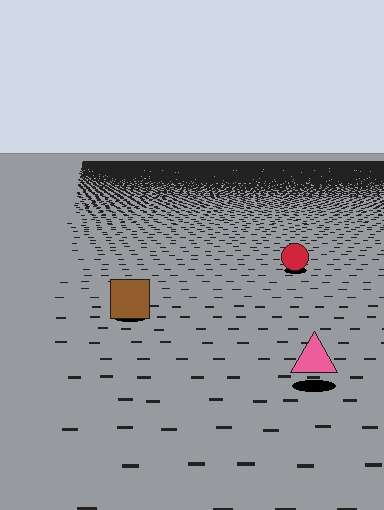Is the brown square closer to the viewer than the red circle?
Yes. The brown square is closer — you can tell from the texture gradient: the ground texture is coarser near it.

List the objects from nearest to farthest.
From nearest to farthest: the pink triangle, the brown square, the red circle.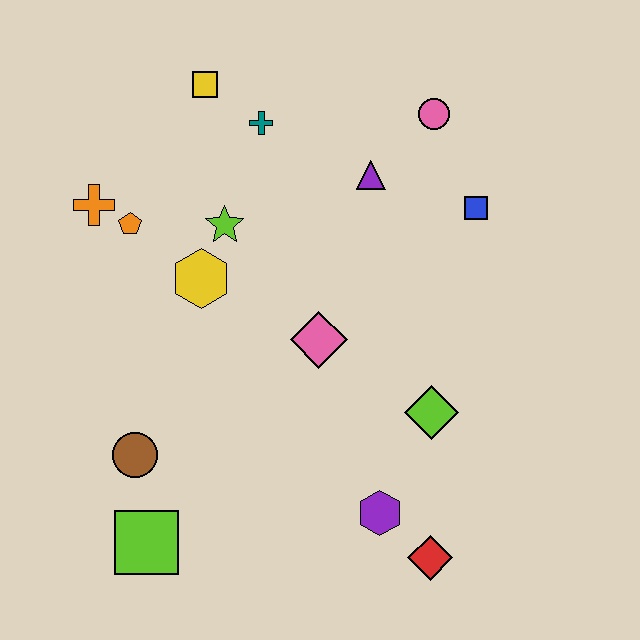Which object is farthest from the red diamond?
The yellow square is farthest from the red diamond.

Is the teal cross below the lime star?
No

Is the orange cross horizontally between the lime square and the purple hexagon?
No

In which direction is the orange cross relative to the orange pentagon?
The orange cross is to the left of the orange pentagon.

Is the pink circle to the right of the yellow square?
Yes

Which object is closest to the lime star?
The yellow hexagon is closest to the lime star.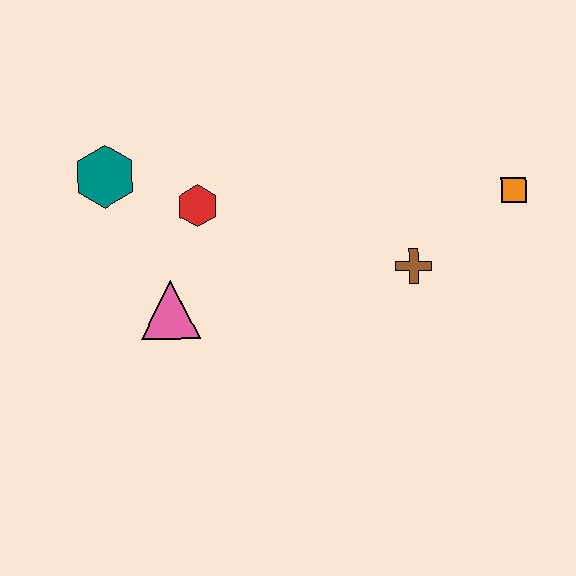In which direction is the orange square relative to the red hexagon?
The orange square is to the right of the red hexagon.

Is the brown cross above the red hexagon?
No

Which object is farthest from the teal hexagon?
The orange square is farthest from the teal hexagon.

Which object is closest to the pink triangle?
The red hexagon is closest to the pink triangle.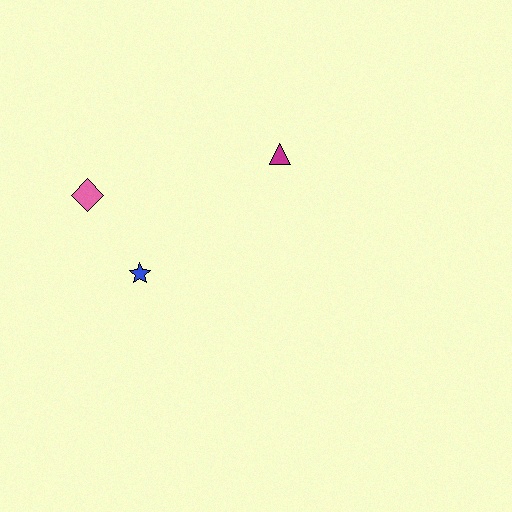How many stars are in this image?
There is 1 star.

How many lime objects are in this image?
There are no lime objects.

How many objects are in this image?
There are 3 objects.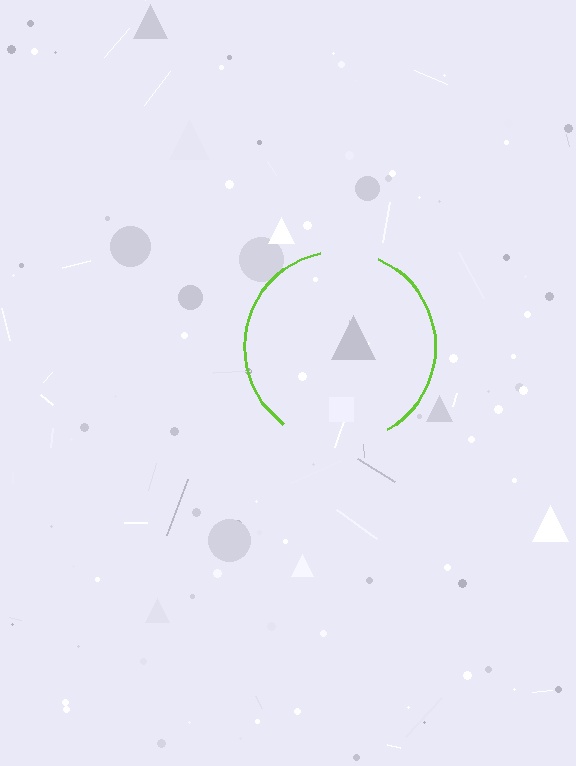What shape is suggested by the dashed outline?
The dashed outline suggests a circle.